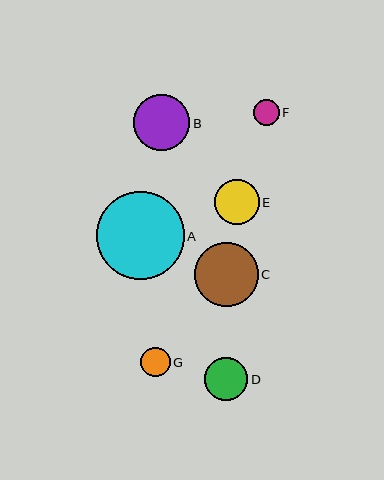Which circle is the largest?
Circle A is the largest with a size of approximately 88 pixels.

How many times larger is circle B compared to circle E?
Circle B is approximately 1.2 times the size of circle E.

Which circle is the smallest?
Circle F is the smallest with a size of approximately 26 pixels.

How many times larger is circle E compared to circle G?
Circle E is approximately 1.5 times the size of circle G.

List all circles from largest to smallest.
From largest to smallest: A, C, B, E, D, G, F.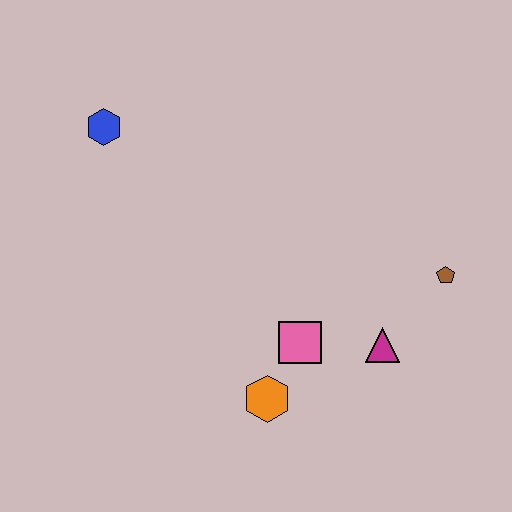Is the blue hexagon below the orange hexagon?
No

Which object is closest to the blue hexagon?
The pink square is closest to the blue hexagon.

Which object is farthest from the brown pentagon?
The blue hexagon is farthest from the brown pentagon.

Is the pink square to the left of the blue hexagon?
No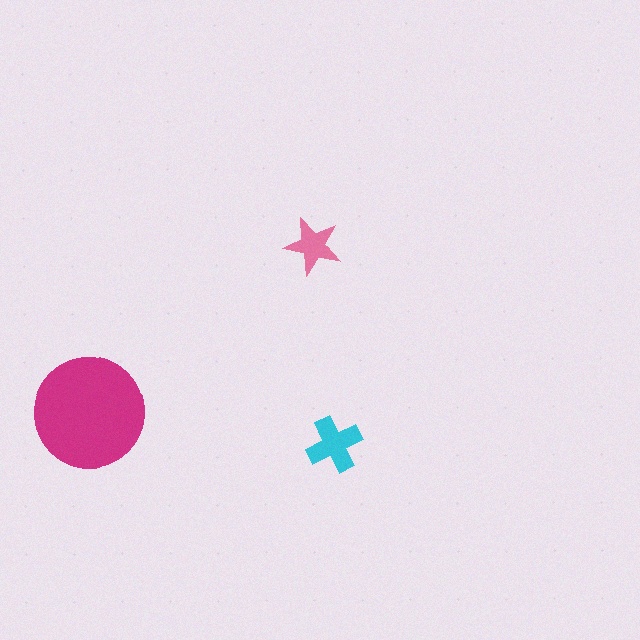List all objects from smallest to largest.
The pink star, the cyan cross, the magenta circle.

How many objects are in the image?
There are 3 objects in the image.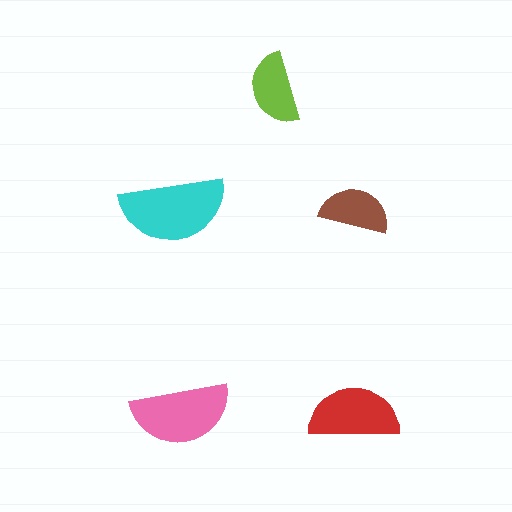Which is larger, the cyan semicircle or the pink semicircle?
The cyan one.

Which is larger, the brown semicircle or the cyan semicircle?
The cyan one.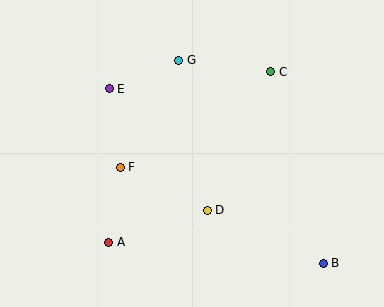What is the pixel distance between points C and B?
The distance between C and B is 199 pixels.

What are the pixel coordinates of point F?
Point F is at (120, 167).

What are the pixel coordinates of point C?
Point C is at (271, 72).